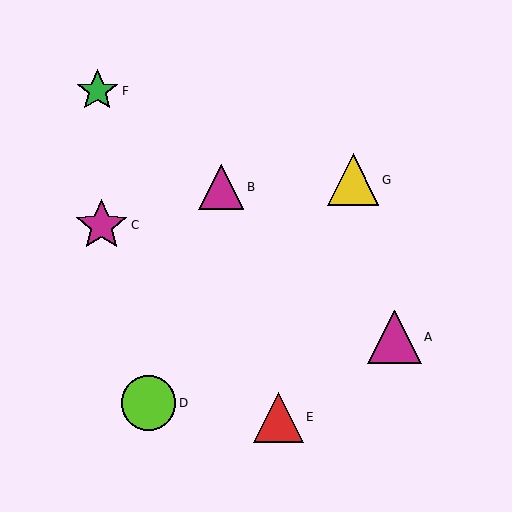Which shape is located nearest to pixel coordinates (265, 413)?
The red triangle (labeled E) at (278, 417) is nearest to that location.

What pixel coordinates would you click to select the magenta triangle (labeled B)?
Click at (221, 187) to select the magenta triangle B.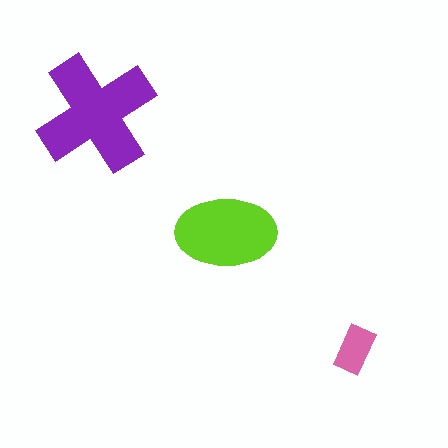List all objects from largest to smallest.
The purple cross, the lime ellipse, the pink rectangle.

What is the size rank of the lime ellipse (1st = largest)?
2nd.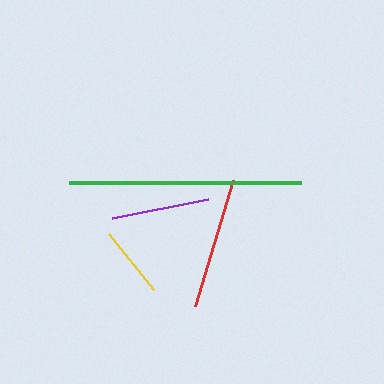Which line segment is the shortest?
The yellow line is the shortest at approximately 72 pixels.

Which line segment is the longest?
The green line is the longest at approximately 232 pixels.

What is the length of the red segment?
The red segment is approximately 132 pixels long.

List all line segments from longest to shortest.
From longest to shortest: green, red, purple, yellow.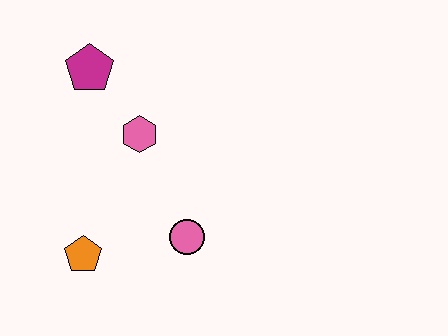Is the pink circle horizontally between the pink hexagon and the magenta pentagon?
No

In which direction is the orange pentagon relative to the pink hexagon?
The orange pentagon is below the pink hexagon.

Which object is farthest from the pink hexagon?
The orange pentagon is farthest from the pink hexagon.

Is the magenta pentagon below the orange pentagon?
No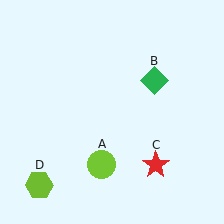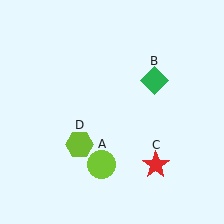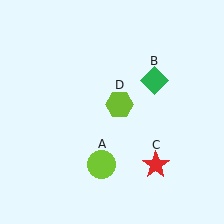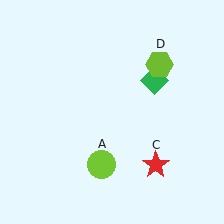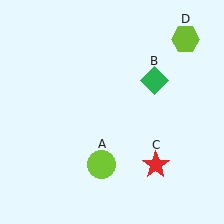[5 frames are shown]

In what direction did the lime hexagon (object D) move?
The lime hexagon (object D) moved up and to the right.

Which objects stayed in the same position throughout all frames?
Lime circle (object A) and green diamond (object B) and red star (object C) remained stationary.